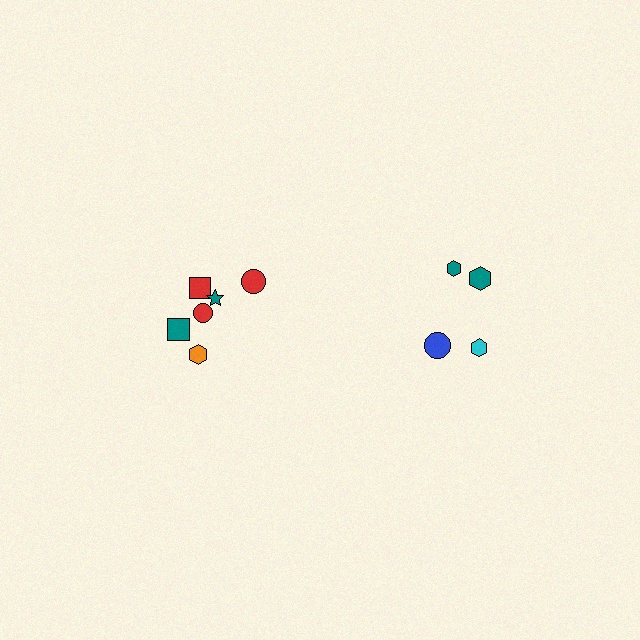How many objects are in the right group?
There are 4 objects.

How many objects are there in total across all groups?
There are 10 objects.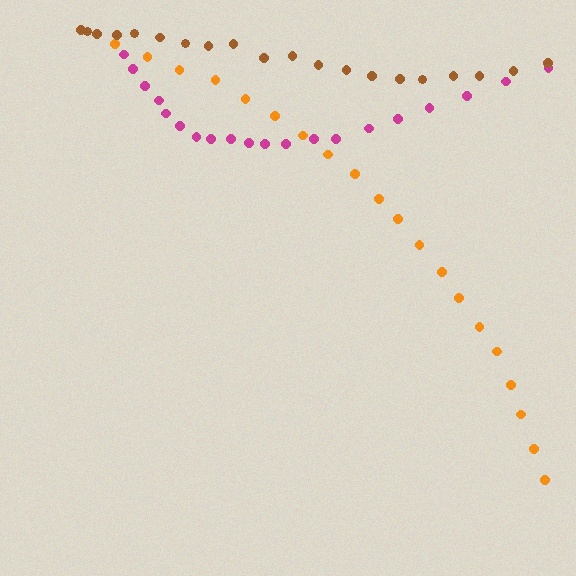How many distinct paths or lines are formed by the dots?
There are 3 distinct paths.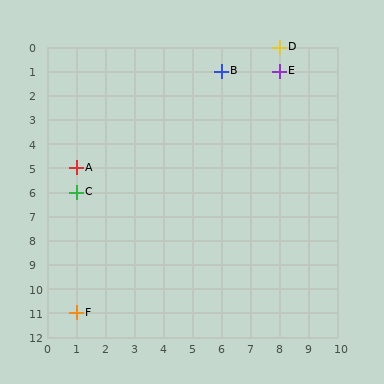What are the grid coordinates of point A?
Point A is at grid coordinates (1, 5).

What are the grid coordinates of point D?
Point D is at grid coordinates (8, 0).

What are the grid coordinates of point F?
Point F is at grid coordinates (1, 11).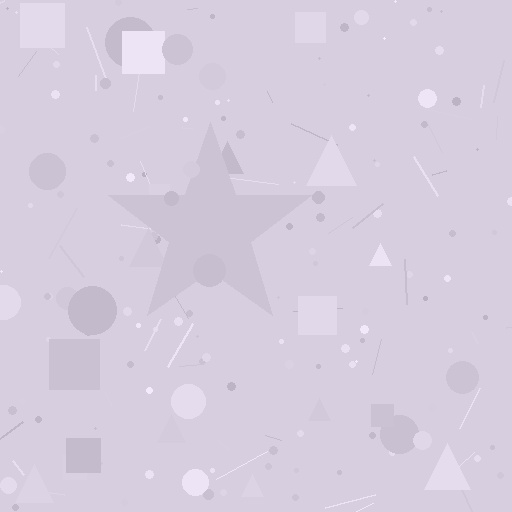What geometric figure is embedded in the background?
A star is embedded in the background.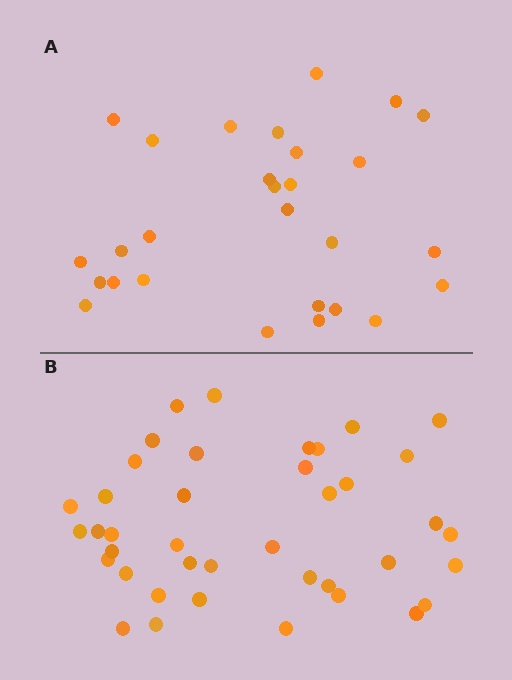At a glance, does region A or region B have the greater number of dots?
Region B (the bottom region) has more dots.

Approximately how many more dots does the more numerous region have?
Region B has roughly 12 or so more dots than region A.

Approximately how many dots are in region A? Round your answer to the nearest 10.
About 30 dots. (The exact count is 28, which rounds to 30.)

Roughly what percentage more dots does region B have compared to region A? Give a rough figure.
About 45% more.